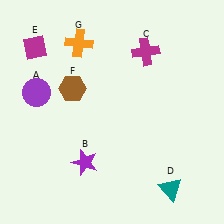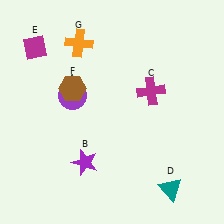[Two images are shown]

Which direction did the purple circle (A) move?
The purple circle (A) moved right.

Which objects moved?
The objects that moved are: the purple circle (A), the magenta cross (C).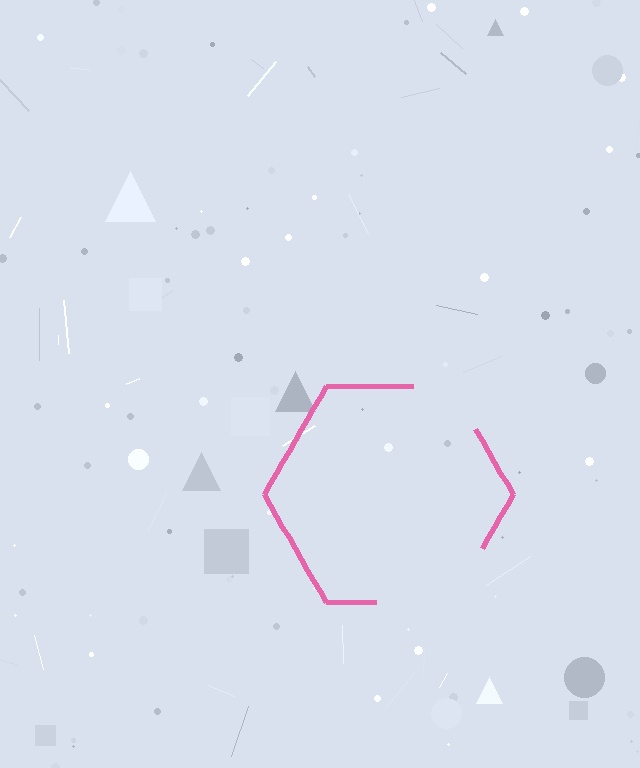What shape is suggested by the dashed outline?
The dashed outline suggests a hexagon.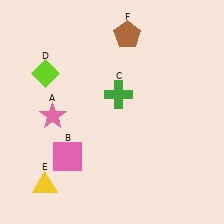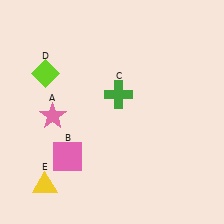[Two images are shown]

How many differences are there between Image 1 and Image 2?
There is 1 difference between the two images.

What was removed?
The brown pentagon (F) was removed in Image 2.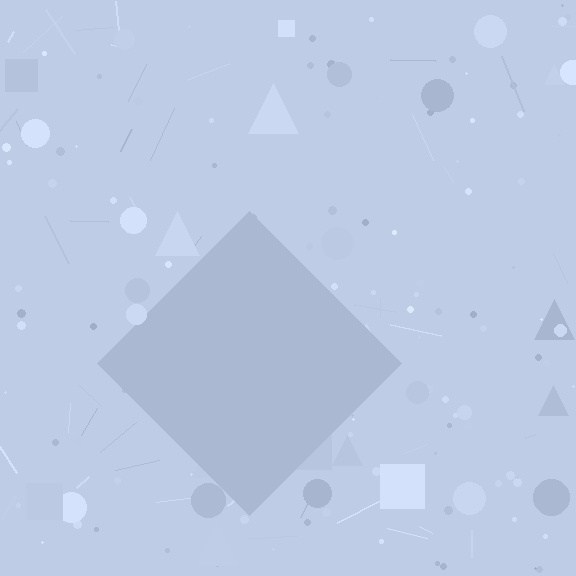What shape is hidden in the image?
A diamond is hidden in the image.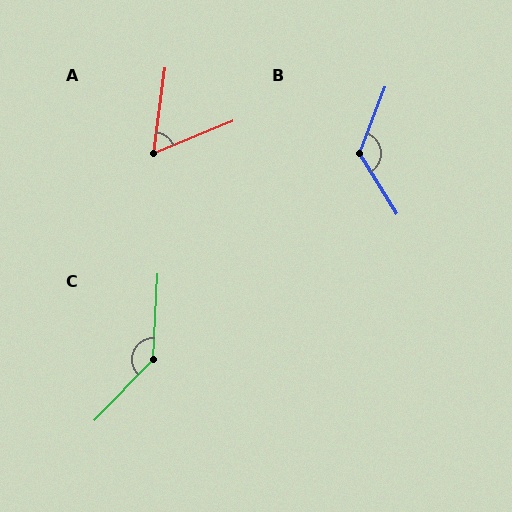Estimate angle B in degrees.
Approximately 126 degrees.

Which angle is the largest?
C, at approximately 139 degrees.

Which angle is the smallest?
A, at approximately 60 degrees.